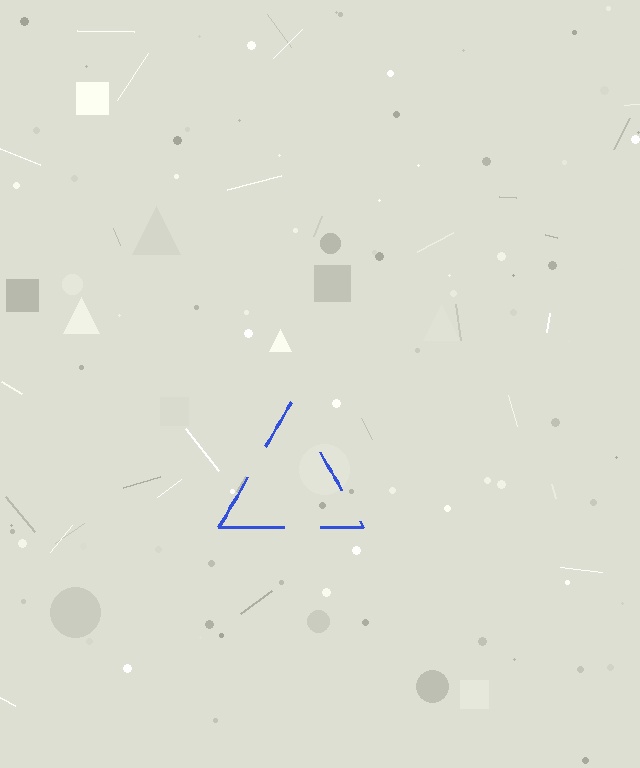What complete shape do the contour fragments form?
The contour fragments form a triangle.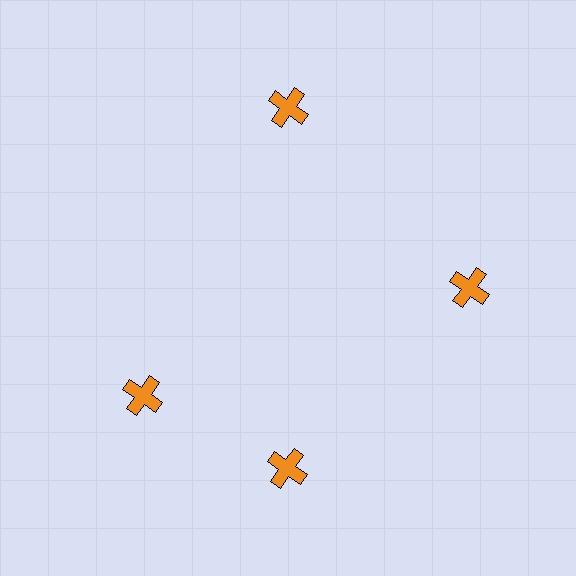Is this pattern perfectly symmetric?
No. The 4 orange crosses are arranged in a ring, but one element near the 9 o'clock position is rotated out of alignment along the ring, breaking the 4-fold rotational symmetry.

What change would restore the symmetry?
The symmetry would be restored by rotating it back into even spacing with its neighbors so that all 4 crosses sit at equal angles and equal distance from the center.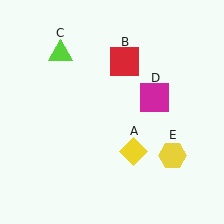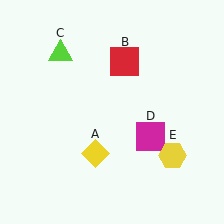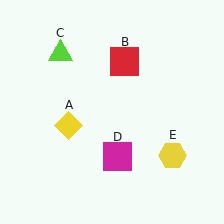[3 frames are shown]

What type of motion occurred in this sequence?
The yellow diamond (object A), magenta square (object D) rotated clockwise around the center of the scene.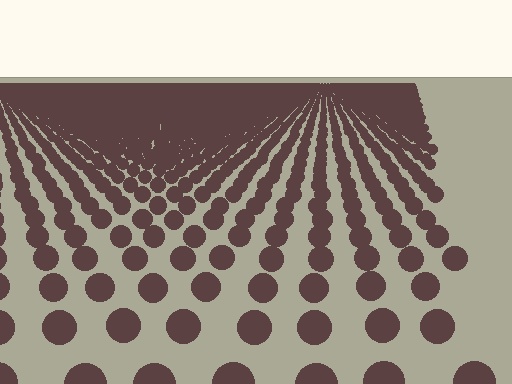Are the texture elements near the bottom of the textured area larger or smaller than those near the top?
Larger. Near the bottom, elements are closer to the viewer and appear at a bigger on-screen size.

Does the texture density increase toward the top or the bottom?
Density increases toward the top.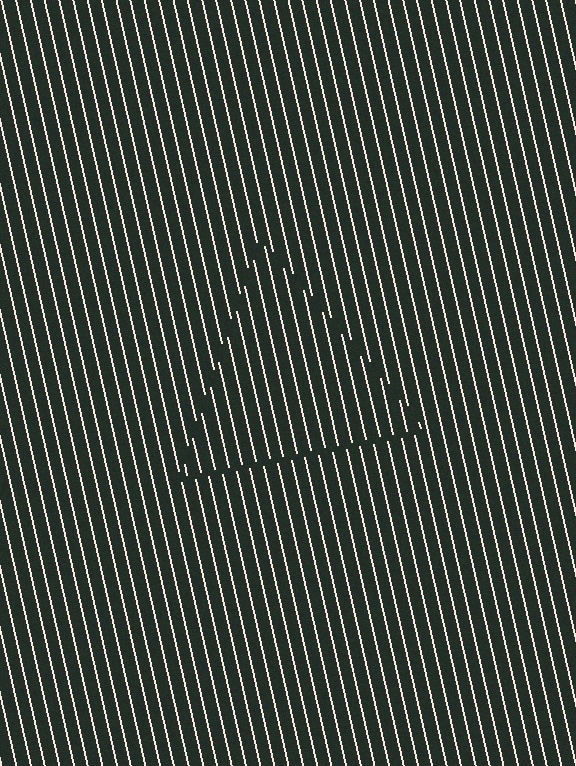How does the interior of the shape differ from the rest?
The interior of the shape contains the same grating, shifted by half a period — the contour is defined by the phase discontinuity where line-ends from the inner and outer gratings abut.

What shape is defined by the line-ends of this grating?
An illusory triangle. The interior of the shape contains the same grating, shifted by half a period — the contour is defined by the phase discontinuity where line-ends from the inner and outer gratings abut.